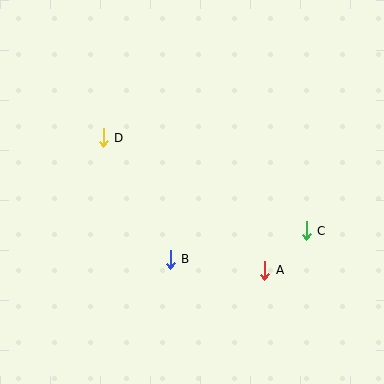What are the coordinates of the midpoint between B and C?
The midpoint between B and C is at (238, 245).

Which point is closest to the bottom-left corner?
Point B is closest to the bottom-left corner.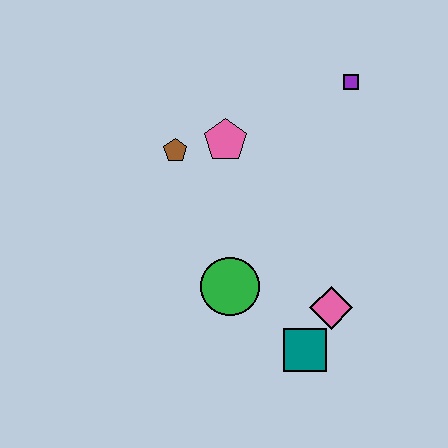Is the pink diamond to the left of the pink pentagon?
No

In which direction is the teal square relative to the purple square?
The teal square is below the purple square.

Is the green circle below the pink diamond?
No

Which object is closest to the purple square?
The pink pentagon is closest to the purple square.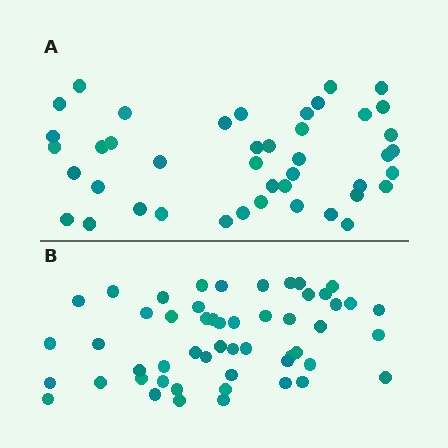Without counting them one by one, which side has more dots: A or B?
Region B (the bottom region) has more dots.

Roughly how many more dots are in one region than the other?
Region B has roughly 8 or so more dots than region A.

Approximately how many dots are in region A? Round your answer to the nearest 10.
About 40 dots. (The exact count is 43, which rounds to 40.)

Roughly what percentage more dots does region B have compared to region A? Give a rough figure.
About 20% more.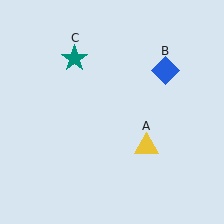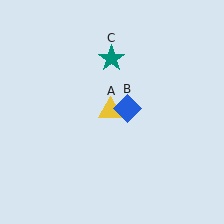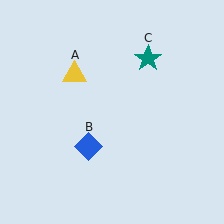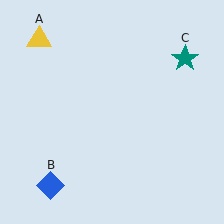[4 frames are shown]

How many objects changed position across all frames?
3 objects changed position: yellow triangle (object A), blue diamond (object B), teal star (object C).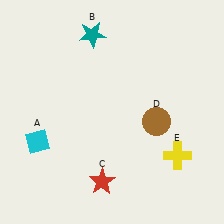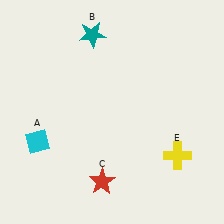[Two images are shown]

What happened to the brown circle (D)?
The brown circle (D) was removed in Image 2. It was in the bottom-right area of Image 1.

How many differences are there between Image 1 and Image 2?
There is 1 difference between the two images.